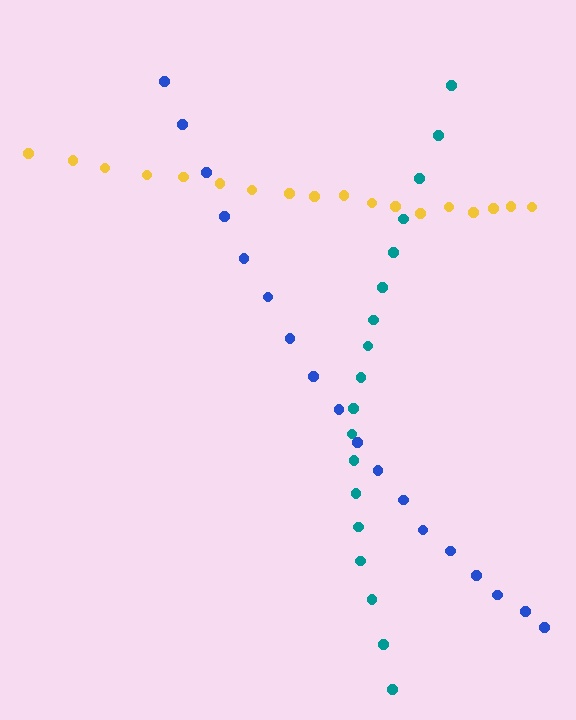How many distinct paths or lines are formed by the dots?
There are 3 distinct paths.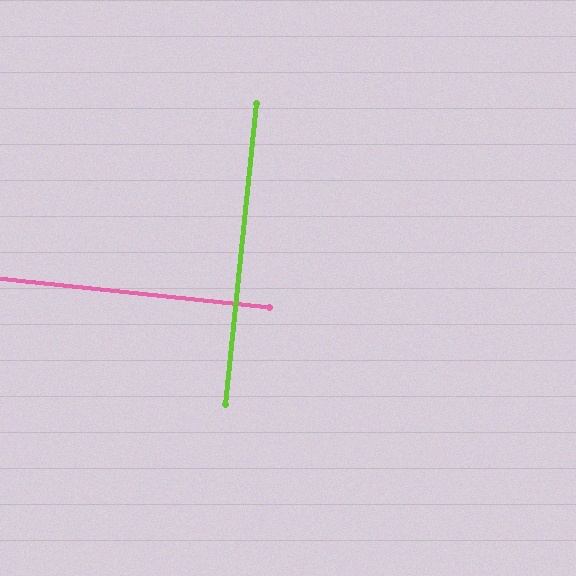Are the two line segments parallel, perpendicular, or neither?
Perpendicular — they meet at approximately 90°.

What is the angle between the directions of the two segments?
Approximately 90 degrees.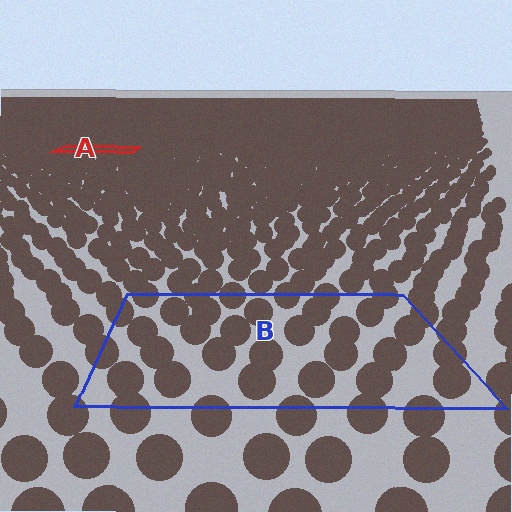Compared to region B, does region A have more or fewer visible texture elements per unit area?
Region A has more texture elements per unit area — they are packed more densely because it is farther away.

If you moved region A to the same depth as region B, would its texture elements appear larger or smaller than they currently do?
They would appear larger. At a closer depth, the same texture elements are projected at a bigger on-screen size.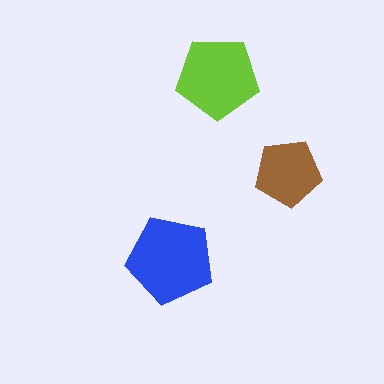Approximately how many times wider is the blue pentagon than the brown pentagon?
About 1.5 times wider.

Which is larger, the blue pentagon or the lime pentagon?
The blue one.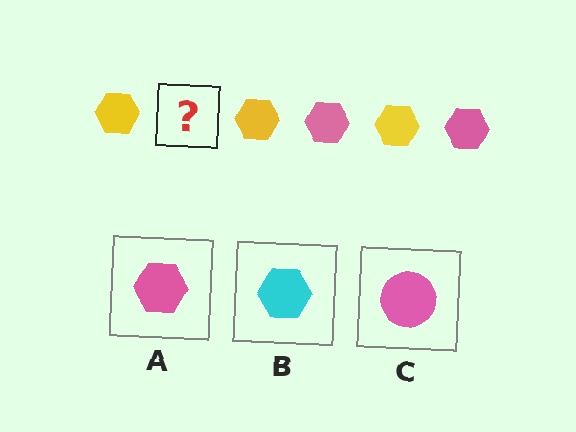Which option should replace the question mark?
Option A.